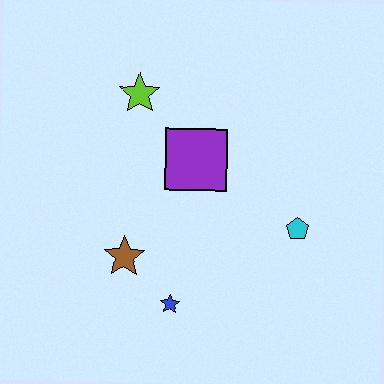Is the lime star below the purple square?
No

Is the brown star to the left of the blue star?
Yes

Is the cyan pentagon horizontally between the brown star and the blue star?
No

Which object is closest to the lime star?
The purple square is closest to the lime star.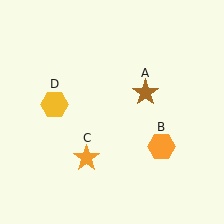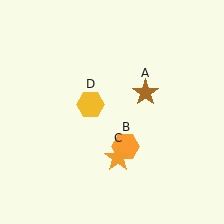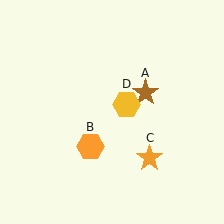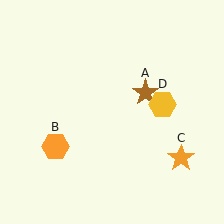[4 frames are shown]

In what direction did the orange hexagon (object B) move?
The orange hexagon (object B) moved left.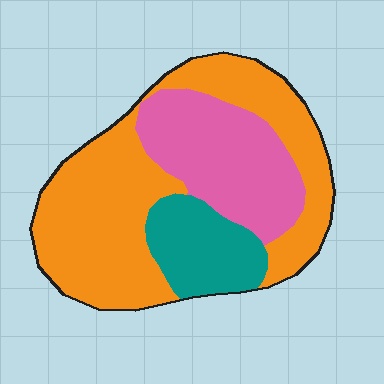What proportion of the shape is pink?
Pink covers 28% of the shape.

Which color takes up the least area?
Teal, at roughly 15%.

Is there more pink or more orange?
Orange.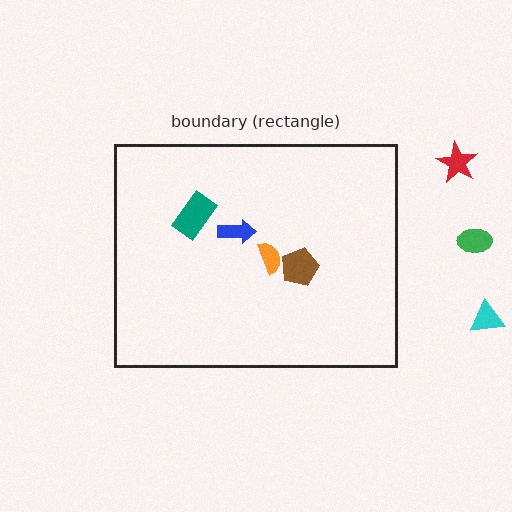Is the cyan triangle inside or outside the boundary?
Outside.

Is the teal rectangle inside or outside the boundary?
Inside.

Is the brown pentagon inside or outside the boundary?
Inside.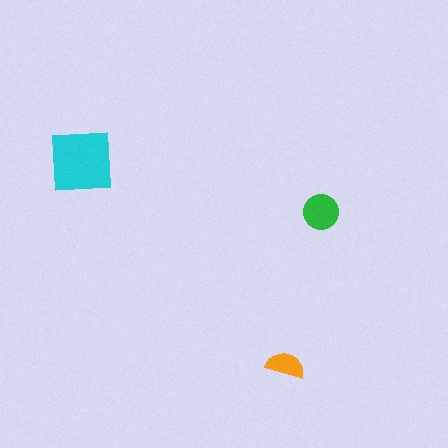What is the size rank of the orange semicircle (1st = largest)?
3rd.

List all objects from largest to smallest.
The cyan square, the green circle, the orange semicircle.